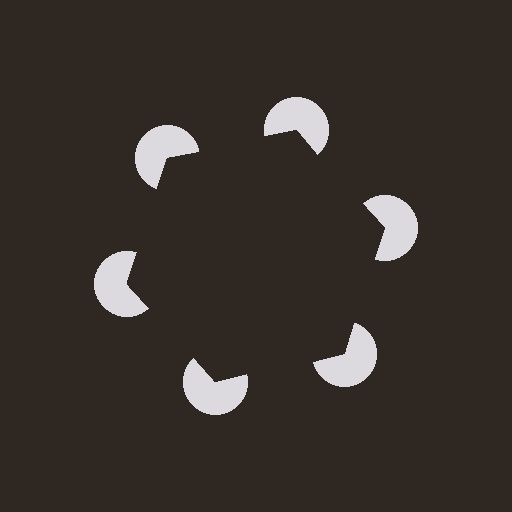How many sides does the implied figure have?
6 sides.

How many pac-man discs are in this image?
There are 6 — one at each vertex of the illusory hexagon.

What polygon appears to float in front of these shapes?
An illusory hexagon — its edges are inferred from the aligned wedge cuts in the pac-man discs, not physically drawn.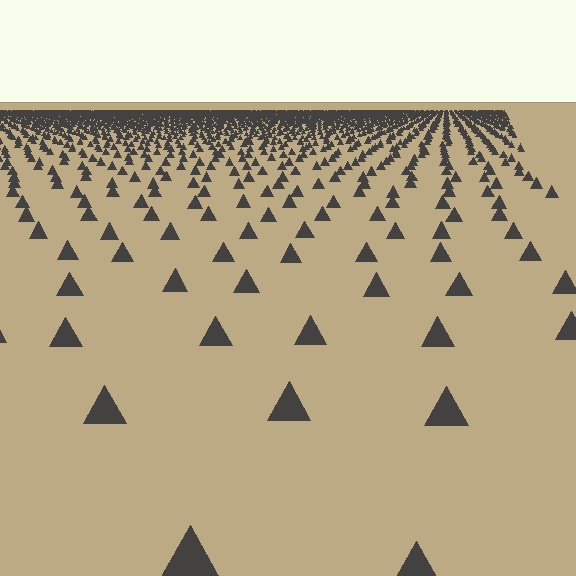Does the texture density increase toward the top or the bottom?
Density increases toward the top.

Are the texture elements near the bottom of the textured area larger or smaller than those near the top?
Larger. Near the bottom, elements are closer to the viewer and appear at a bigger on-screen size.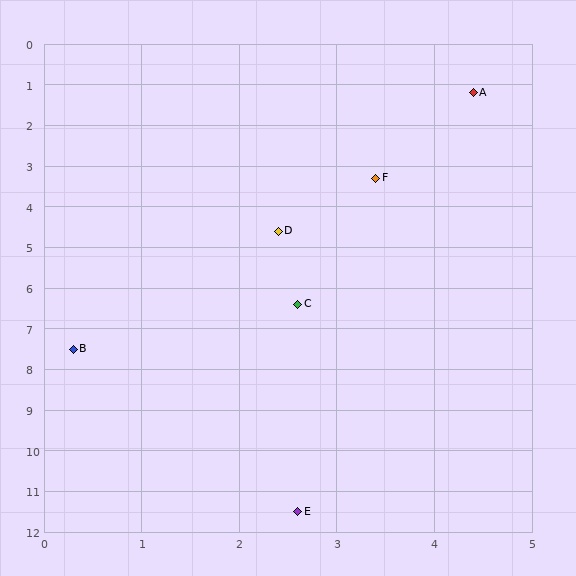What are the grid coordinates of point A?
Point A is at approximately (4.4, 1.2).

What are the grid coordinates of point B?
Point B is at approximately (0.3, 7.5).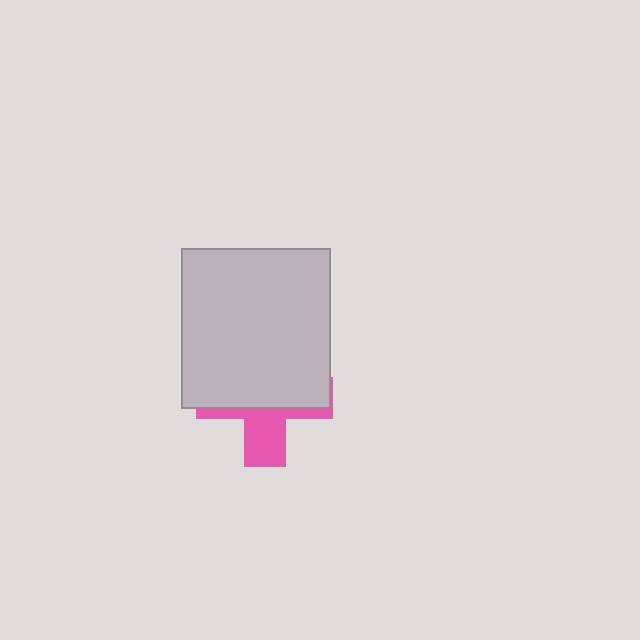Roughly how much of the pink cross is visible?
A small part of it is visible (roughly 35%).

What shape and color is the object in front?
The object in front is a light gray rectangle.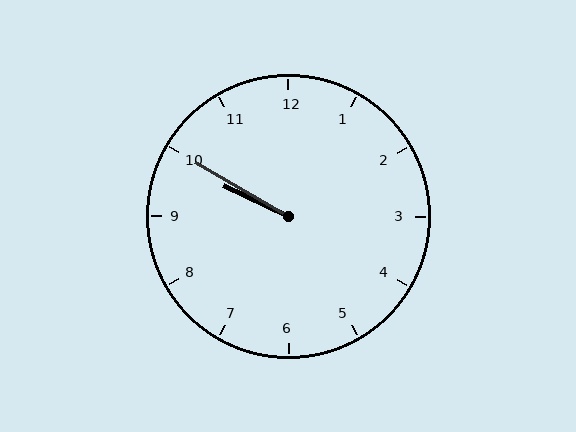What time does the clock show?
9:50.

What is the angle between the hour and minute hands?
Approximately 5 degrees.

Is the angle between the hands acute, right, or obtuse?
It is acute.